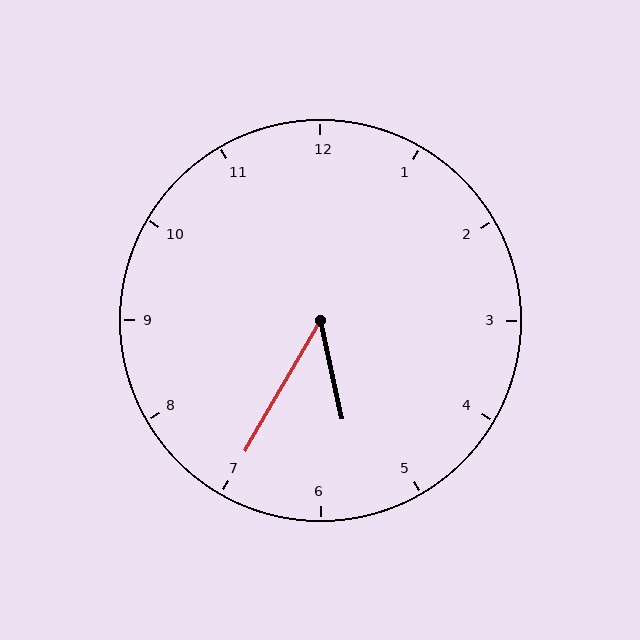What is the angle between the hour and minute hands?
Approximately 42 degrees.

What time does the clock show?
5:35.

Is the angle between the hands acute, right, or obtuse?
It is acute.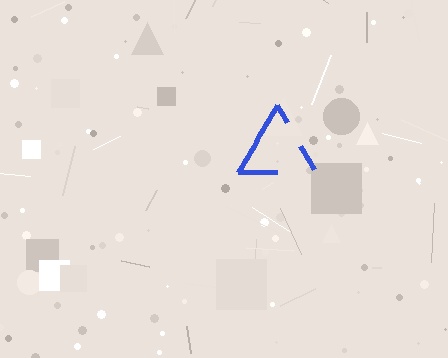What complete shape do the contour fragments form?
The contour fragments form a triangle.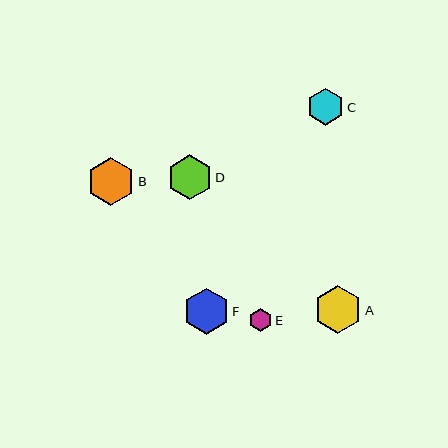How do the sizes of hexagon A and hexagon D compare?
Hexagon A and hexagon D are approximately the same size.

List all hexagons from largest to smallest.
From largest to smallest: B, A, F, D, C, E.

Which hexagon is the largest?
Hexagon B is the largest with a size of approximately 48 pixels.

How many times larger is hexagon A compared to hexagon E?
Hexagon A is approximately 2.1 times the size of hexagon E.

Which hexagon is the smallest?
Hexagon E is the smallest with a size of approximately 23 pixels.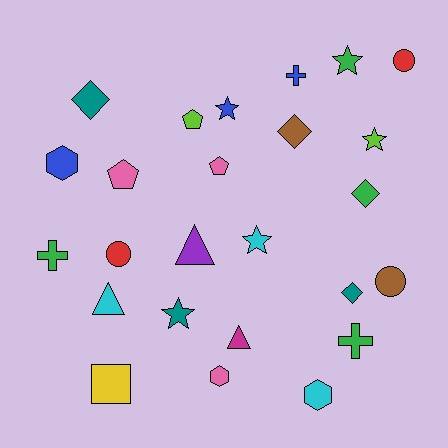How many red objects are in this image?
There are 2 red objects.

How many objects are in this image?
There are 25 objects.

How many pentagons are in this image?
There are 3 pentagons.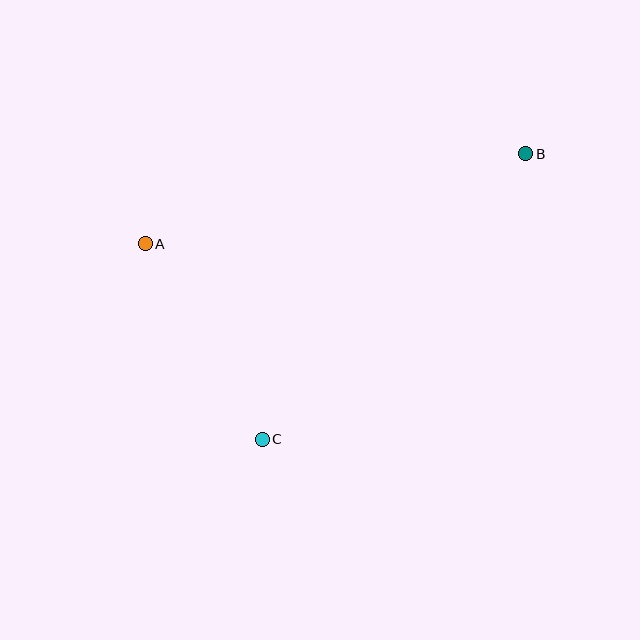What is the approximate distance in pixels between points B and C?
The distance between B and C is approximately 388 pixels.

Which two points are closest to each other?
Points A and C are closest to each other.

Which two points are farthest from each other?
Points A and B are farthest from each other.